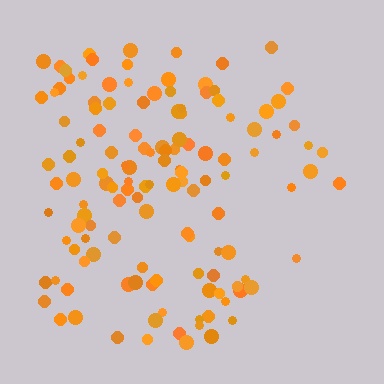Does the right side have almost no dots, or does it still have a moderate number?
Still a moderate number, just noticeably fewer than the left.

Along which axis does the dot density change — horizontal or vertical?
Horizontal.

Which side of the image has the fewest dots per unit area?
The right.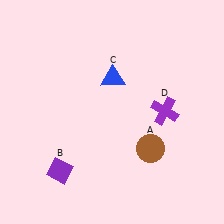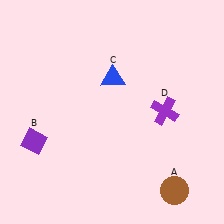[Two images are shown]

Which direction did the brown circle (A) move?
The brown circle (A) moved down.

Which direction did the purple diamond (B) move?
The purple diamond (B) moved up.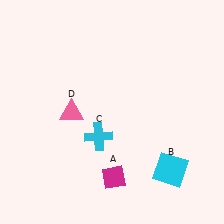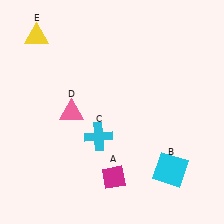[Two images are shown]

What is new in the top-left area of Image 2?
A yellow triangle (E) was added in the top-left area of Image 2.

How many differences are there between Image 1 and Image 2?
There is 1 difference between the two images.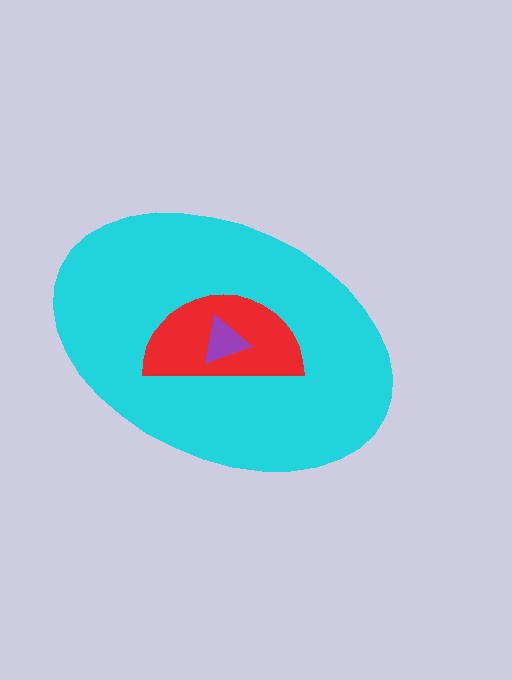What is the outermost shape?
The cyan ellipse.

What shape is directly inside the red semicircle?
The purple triangle.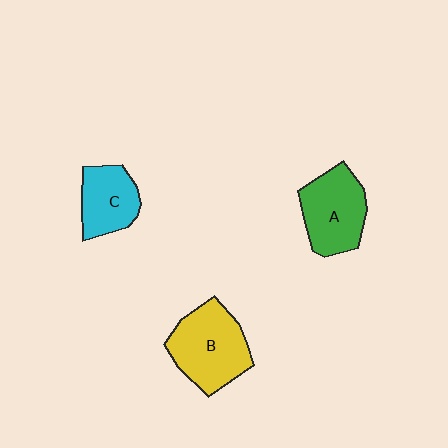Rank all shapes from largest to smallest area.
From largest to smallest: B (yellow), A (green), C (cyan).